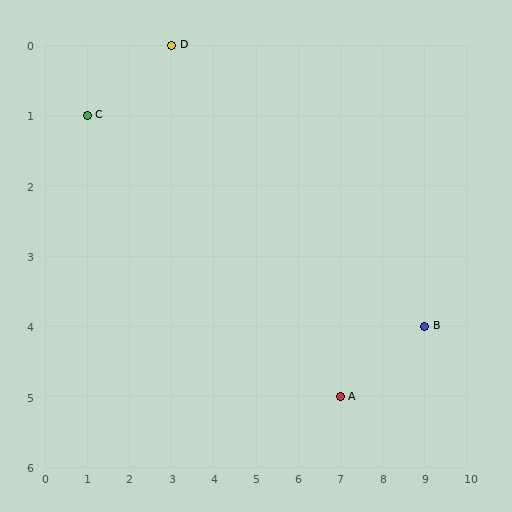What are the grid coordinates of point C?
Point C is at grid coordinates (1, 1).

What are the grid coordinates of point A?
Point A is at grid coordinates (7, 5).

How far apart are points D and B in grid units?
Points D and B are 6 columns and 4 rows apart (about 7.2 grid units diagonally).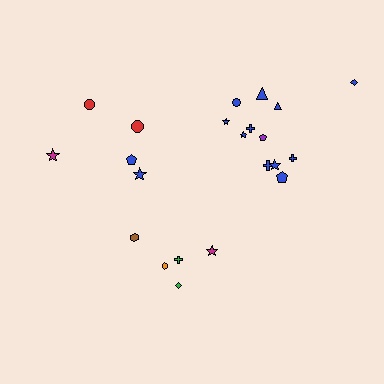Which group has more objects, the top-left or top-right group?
The top-right group.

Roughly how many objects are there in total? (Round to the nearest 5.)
Roughly 20 objects in total.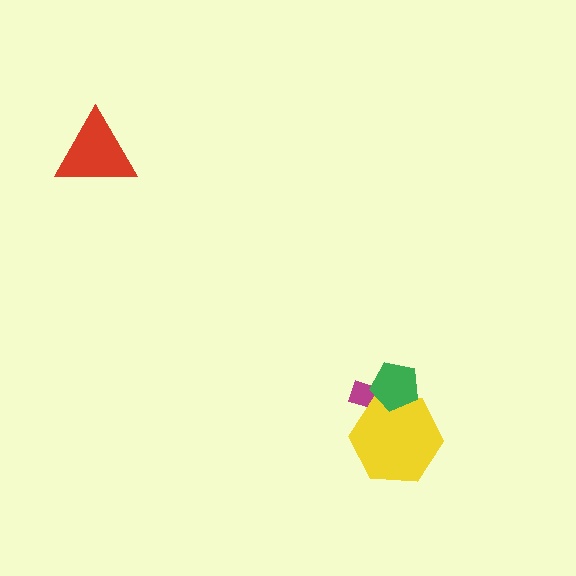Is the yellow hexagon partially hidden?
Yes, it is partially covered by another shape.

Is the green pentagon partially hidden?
No, no other shape covers it.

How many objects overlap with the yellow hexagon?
2 objects overlap with the yellow hexagon.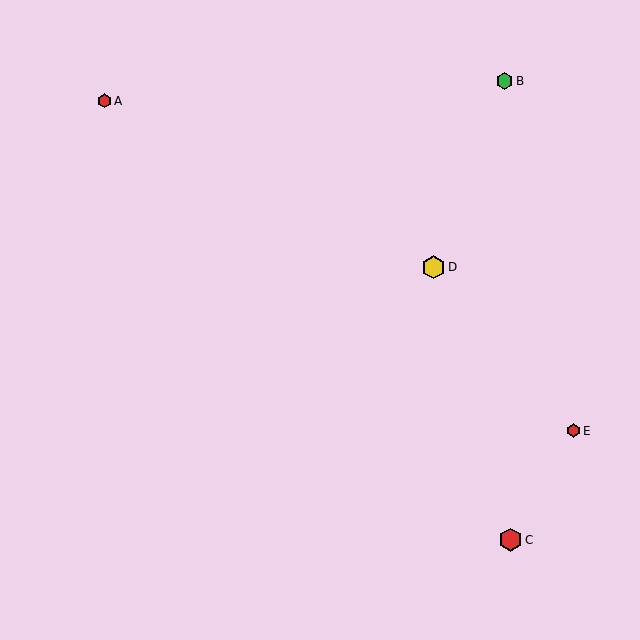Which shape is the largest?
The red hexagon (labeled C) is the largest.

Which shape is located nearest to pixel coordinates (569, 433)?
The red hexagon (labeled E) at (573, 431) is nearest to that location.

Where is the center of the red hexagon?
The center of the red hexagon is at (511, 540).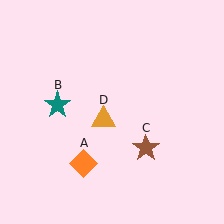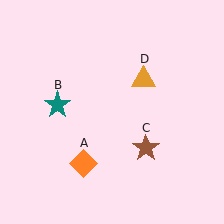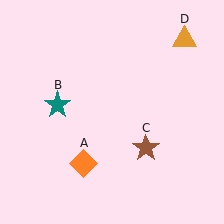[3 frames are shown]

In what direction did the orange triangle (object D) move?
The orange triangle (object D) moved up and to the right.